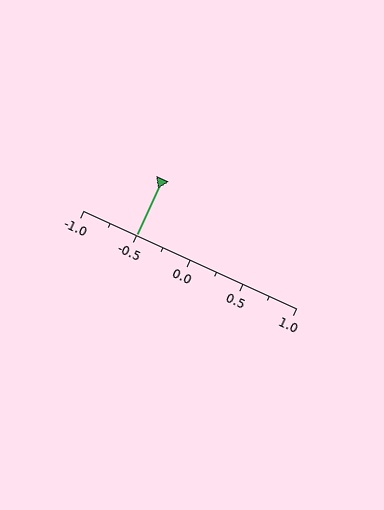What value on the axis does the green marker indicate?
The marker indicates approximately -0.5.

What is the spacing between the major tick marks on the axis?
The major ticks are spaced 0.5 apart.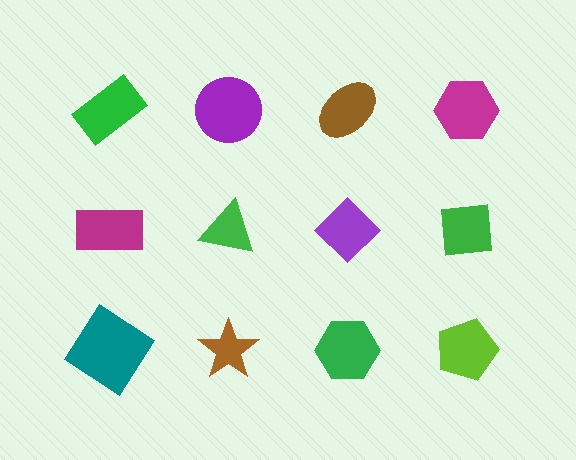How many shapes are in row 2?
4 shapes.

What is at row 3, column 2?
A brown star.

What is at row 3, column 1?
A teal diamond.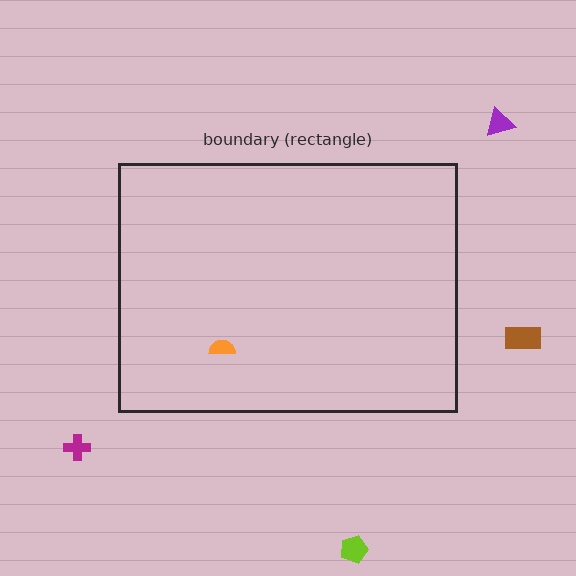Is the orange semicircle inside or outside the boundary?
Inside.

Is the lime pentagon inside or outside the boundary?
Outside.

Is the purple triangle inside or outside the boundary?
Outside.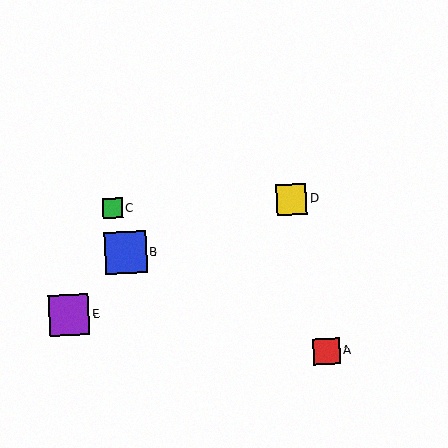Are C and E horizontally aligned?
No, C is at y≈209 and E is at y≈315.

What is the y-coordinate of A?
Object A is at y≈351.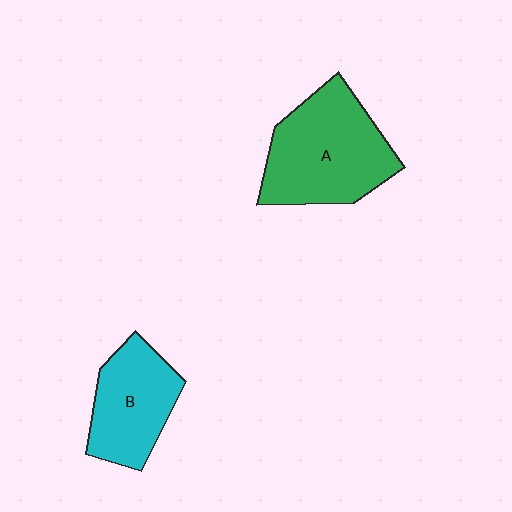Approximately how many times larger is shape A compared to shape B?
Approximately 1.4 times.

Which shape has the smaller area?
Shape B (cyan).